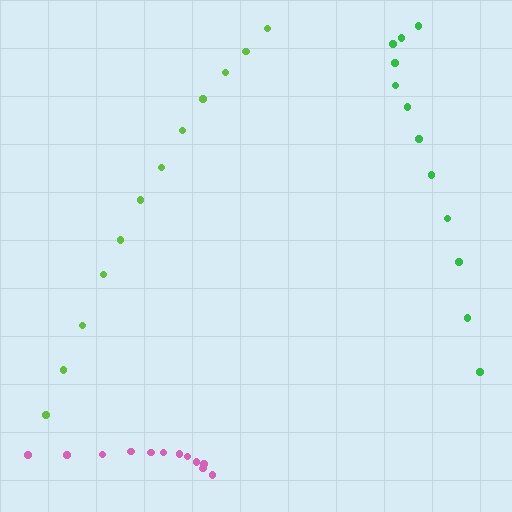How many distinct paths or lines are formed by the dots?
There are 3 distinct paths.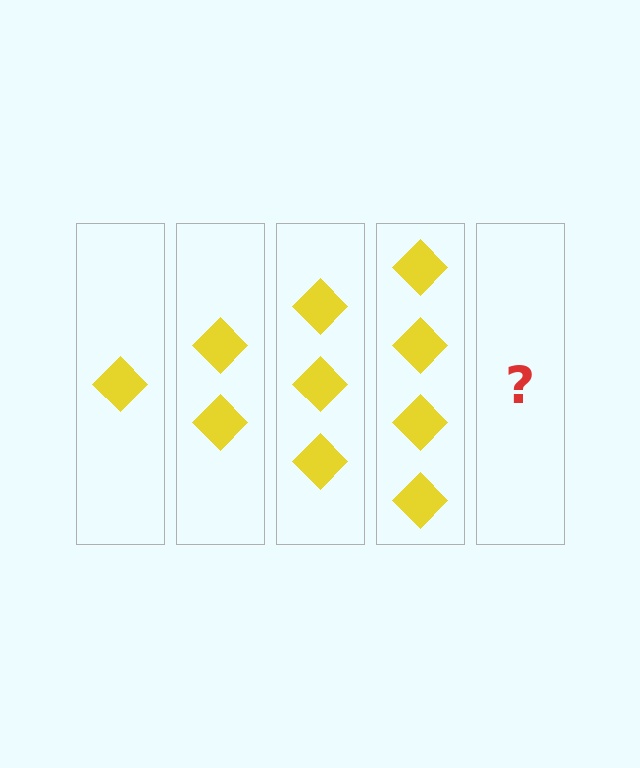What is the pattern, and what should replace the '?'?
The pattern is that each step adds one more diamond. The '?' should be 5 diamonds.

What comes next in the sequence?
The next element should be 5 diamonds.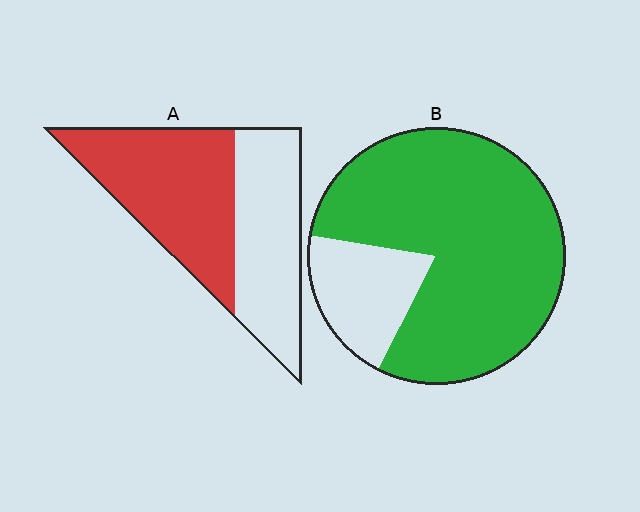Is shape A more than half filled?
Yes.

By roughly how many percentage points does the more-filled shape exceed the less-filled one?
By roughly 25 percentage points (B over A).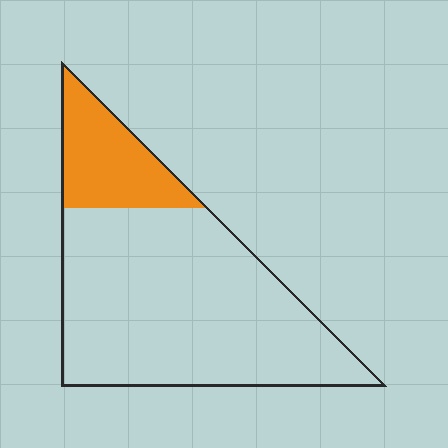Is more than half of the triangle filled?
No.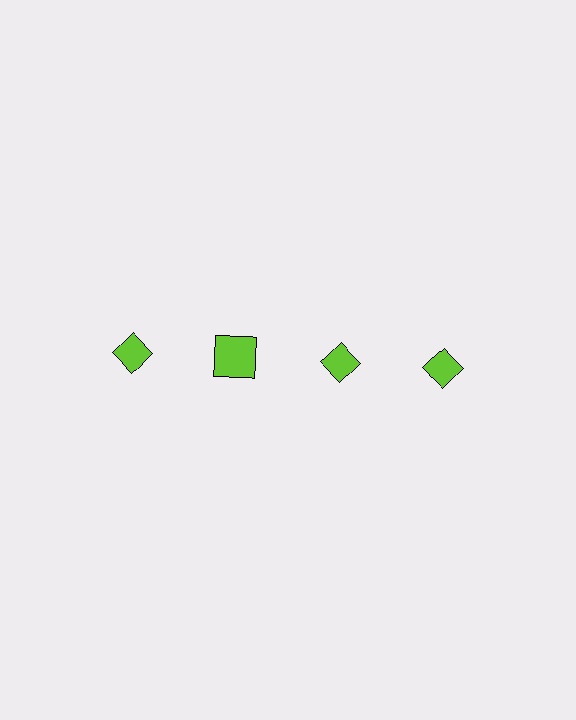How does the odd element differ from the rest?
It has a different shape: square instead of diamond.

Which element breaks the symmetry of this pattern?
The lime square in the top row, second from left column breaks the symmetry. All other shapes are lime diamonds.